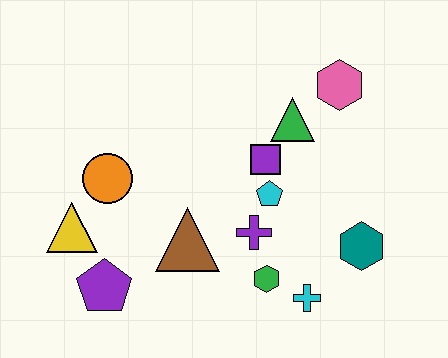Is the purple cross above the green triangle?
No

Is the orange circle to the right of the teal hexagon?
No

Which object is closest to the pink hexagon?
The green triangle is closest to the pink hexagon.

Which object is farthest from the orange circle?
The teal hexagon is farthest from the orange circle.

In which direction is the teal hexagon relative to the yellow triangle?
The teal hexagon is to the right of the yellow triangle.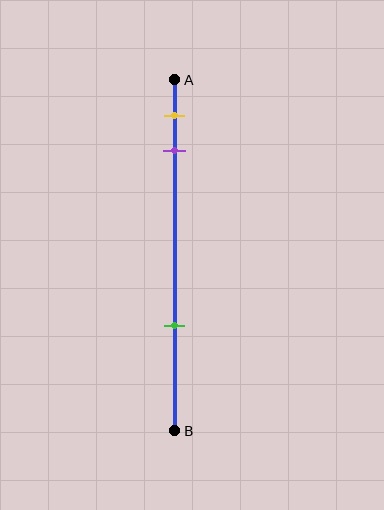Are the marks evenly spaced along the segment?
No, the marks are not evenly spaced.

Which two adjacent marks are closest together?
The yellow and purple marks are the closest adjacent pair.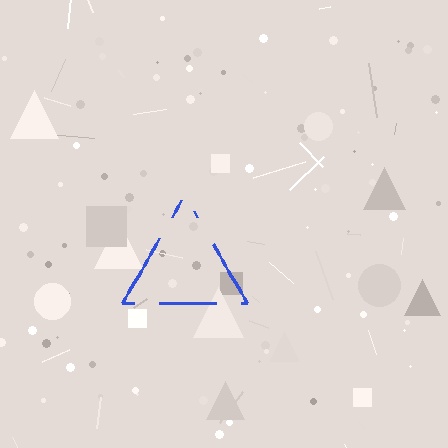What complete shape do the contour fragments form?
The contour fragments form a triangle.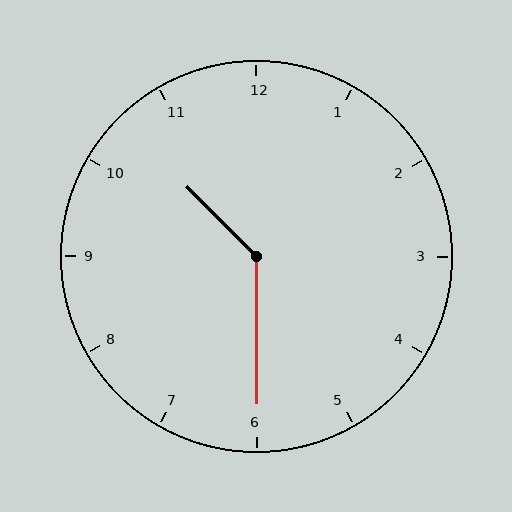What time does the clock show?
10:30.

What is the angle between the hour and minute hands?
Approximately 135 degrees.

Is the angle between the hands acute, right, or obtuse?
It is obtuse.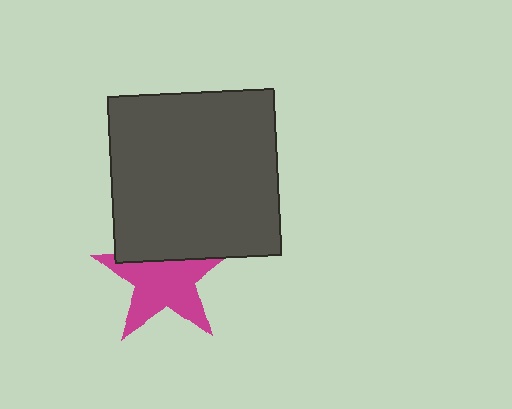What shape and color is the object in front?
The object in front is a dark gray square.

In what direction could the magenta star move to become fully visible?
The magenta star could move down. That would shift it out from behind the dark gray square entirely.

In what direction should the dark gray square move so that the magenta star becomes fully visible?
The dark gray square should move up. That is the shortest direction to clear the overlap and leave the magenta star fully visible.